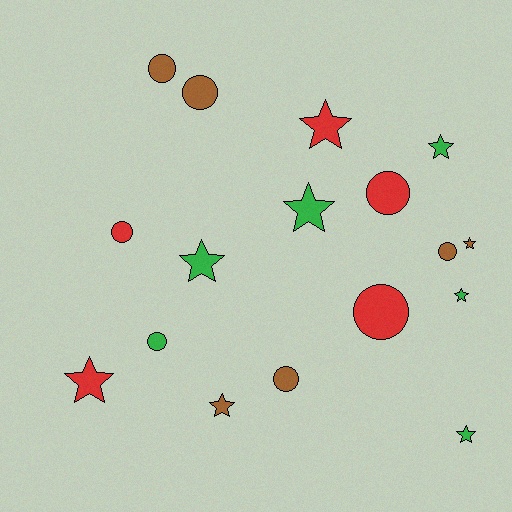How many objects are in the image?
There are 17 objects.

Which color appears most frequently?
Green, with 6 objects.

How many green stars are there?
There are 5 green stars.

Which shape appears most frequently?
Star, with 9 objects.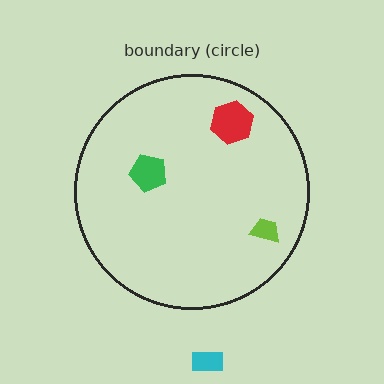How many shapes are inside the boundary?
3 inside, 1 outside.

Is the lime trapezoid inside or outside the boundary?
Inside.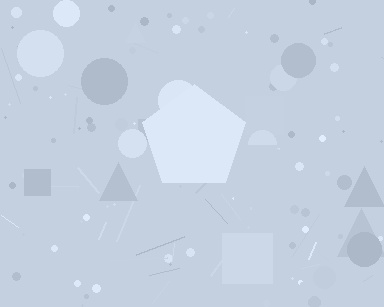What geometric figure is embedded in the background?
A pentagon is embedded in the background.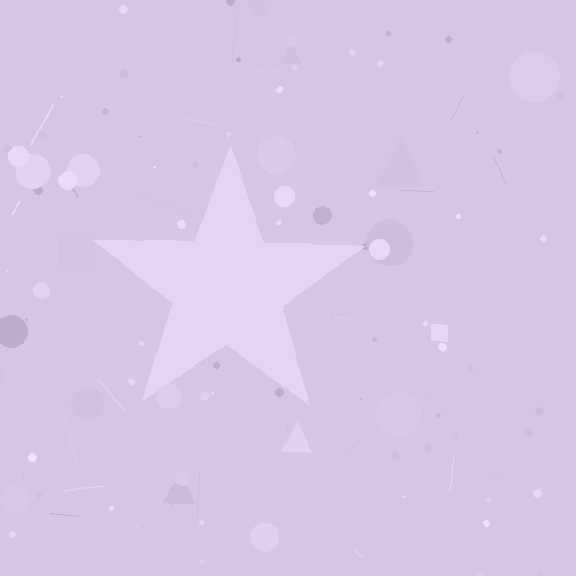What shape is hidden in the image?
A star is hidden in the image.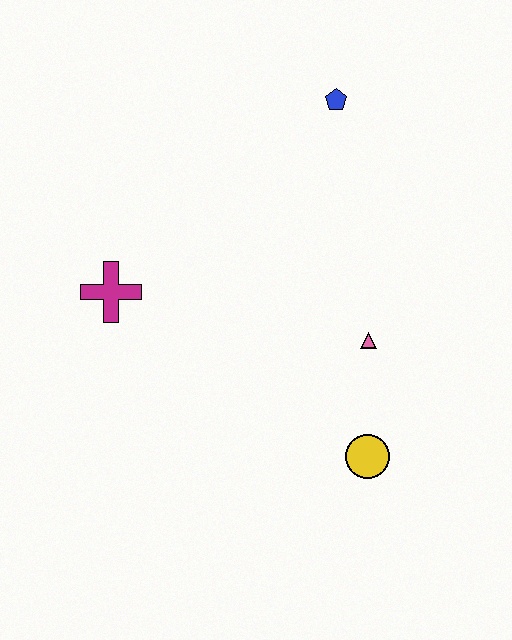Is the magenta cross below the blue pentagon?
Yes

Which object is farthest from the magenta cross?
The yellow circle is farthest from the magenta cross.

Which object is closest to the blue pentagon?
The pink triangle is closest to the blue pentagon.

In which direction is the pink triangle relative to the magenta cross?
The pink triangle is to the right of the magenta cross.